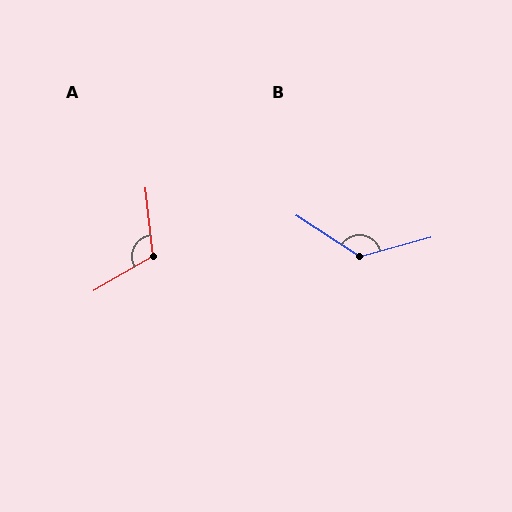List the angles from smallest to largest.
A (114°), B (131°).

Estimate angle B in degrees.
Approximately 131 degrees.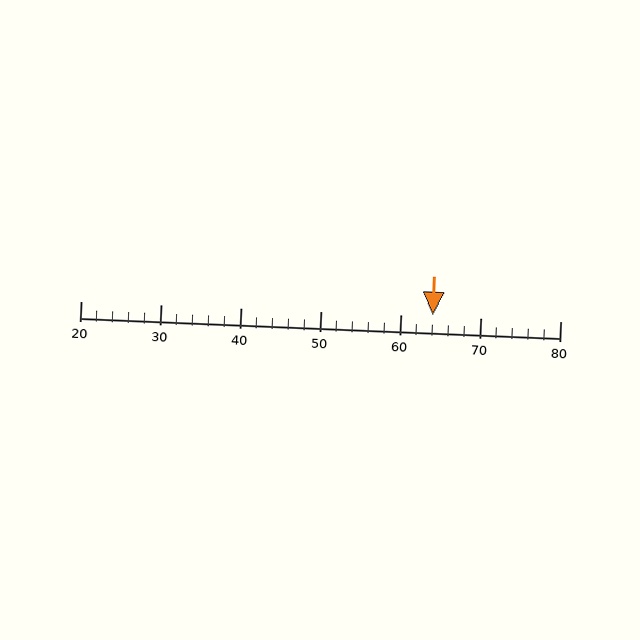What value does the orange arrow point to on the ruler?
The orange arrow points to approximately 64.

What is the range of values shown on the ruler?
The ruler shows values from 20 to 80.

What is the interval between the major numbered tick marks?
The major tick marks are spaced 10 units apart.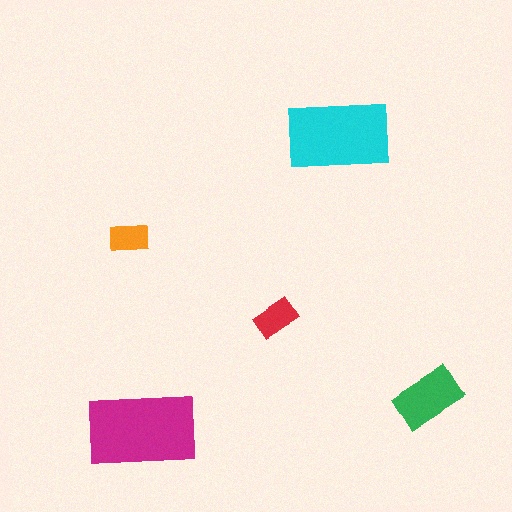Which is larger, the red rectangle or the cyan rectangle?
The cyan one.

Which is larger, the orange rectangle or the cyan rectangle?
The cyan one.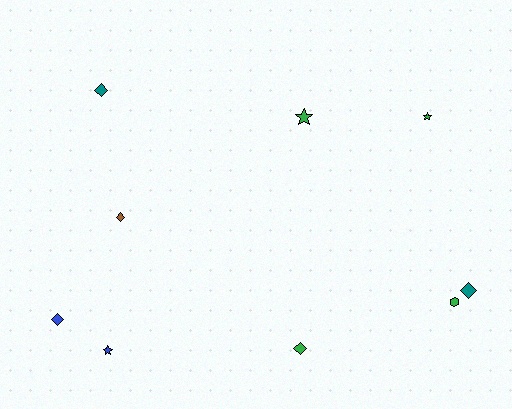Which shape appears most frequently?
Diamond, with 5 objects.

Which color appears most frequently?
Green, with 4 objects.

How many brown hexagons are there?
There are no brown hexagons.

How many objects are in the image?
There are 9 objects.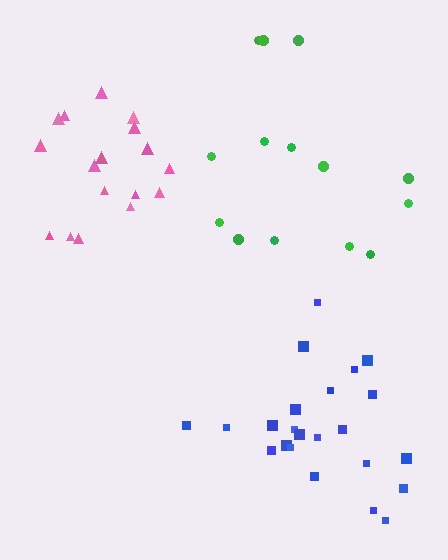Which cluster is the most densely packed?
Pink.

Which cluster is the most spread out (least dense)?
Green.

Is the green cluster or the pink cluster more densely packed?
Pink.